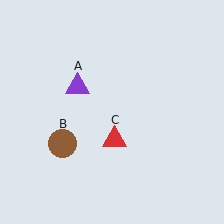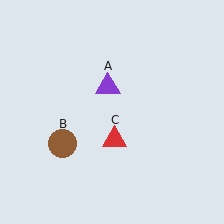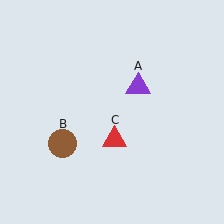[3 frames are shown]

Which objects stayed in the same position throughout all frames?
Brown circle (object B) and red triangle (object C) remained stationary.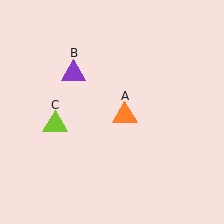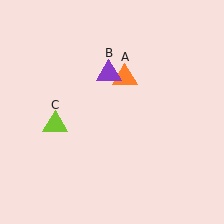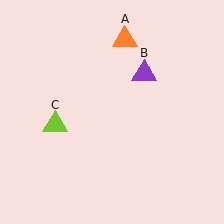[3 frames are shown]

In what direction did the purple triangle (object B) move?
The purple triangle (object B) moved right.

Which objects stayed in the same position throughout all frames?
Lime triangle (object C) remained stationary.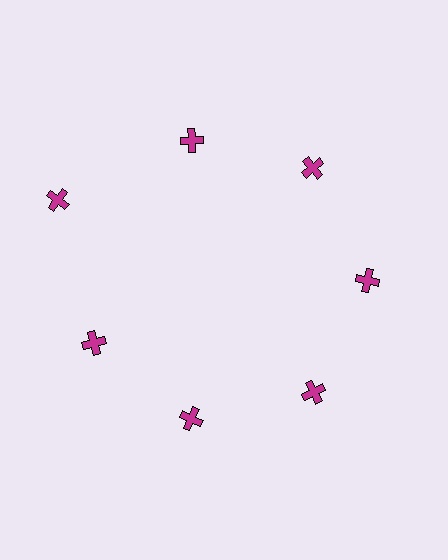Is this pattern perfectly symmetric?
No. The 7 magenta crosses are arranged in a ring, but one element near the 10 o'clock position is pushed outward from the center, breaking the 7-fold rotational symmetry.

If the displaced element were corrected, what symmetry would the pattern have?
It would have 7-fold rotational symmetry — the pattern would map onto itself every 51 degrees.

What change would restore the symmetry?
The symmetry would be restored by moving it inward, back onto the ring so that all 7 crosses sit at equal angles and equal distance from the center.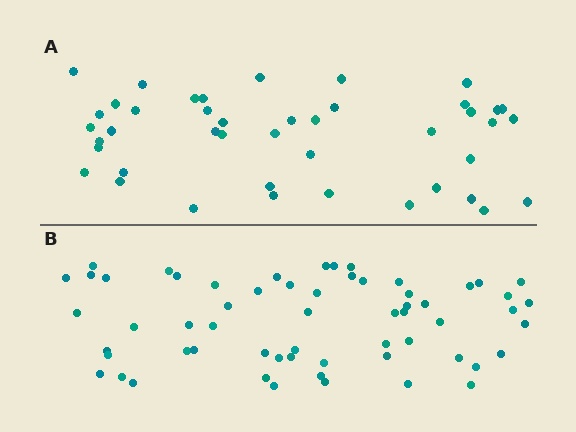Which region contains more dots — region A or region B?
Region B (the bottom region) has more dots.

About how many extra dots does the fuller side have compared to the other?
Region B has approximately 15 more dots than region A.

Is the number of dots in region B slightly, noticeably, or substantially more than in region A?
Region B has noticeably more, but not dramatically so. The ratio is roughly 1.4 to 1.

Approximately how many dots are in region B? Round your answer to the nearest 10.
About 60 dots.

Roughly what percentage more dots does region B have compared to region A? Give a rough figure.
About 40% more.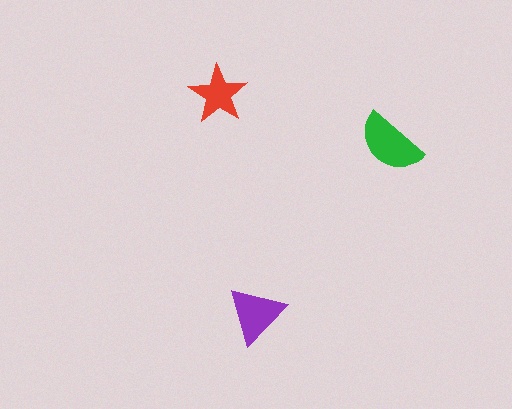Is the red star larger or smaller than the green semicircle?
Smaller.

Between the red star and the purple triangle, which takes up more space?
The purple triangle.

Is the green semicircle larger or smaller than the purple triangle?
Larger.